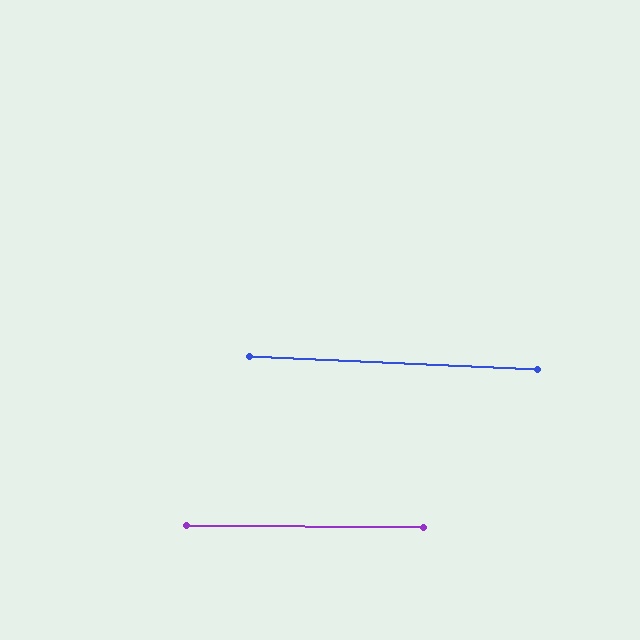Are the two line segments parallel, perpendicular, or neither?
Parallel — their directions differ by only 1.8°.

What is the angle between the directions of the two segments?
Approximately 2 degrees.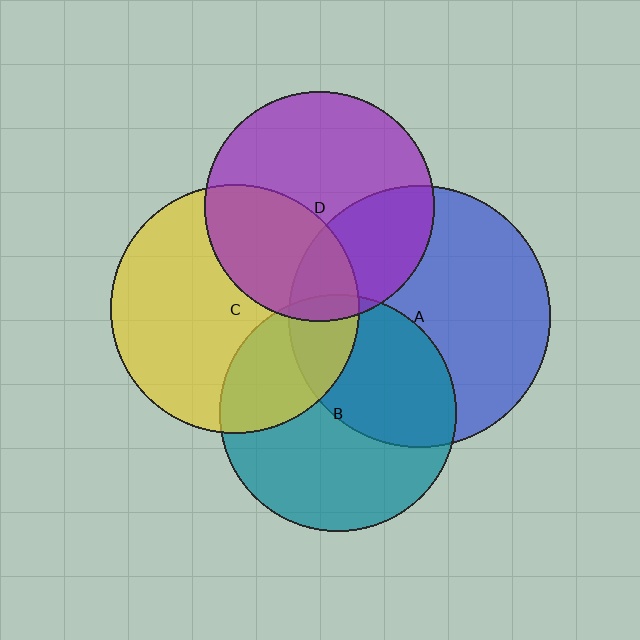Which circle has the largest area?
Circle A (blue).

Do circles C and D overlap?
Yes.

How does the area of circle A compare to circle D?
Approximately 1.3 times.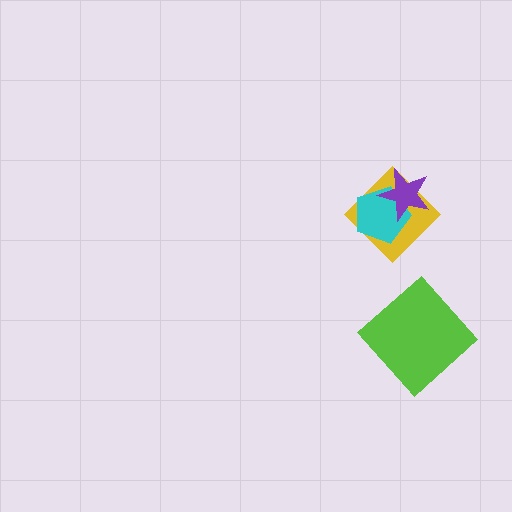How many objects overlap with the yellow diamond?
2 objects overlap with the yellow diamond.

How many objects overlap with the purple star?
2 objects overlap with the purple star.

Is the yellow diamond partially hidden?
Yes, it is partially covered by another shape.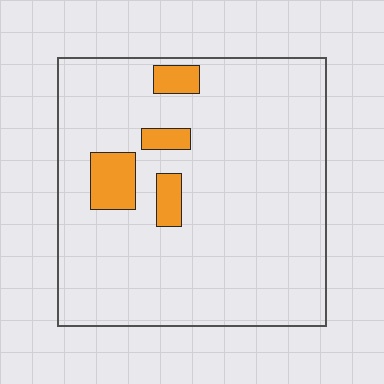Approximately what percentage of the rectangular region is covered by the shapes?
Approximately 10%.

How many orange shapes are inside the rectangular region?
4.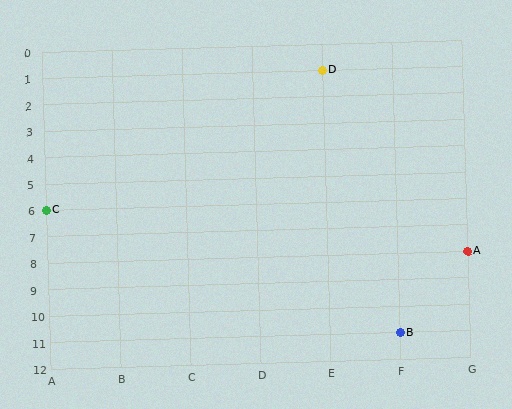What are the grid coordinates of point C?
Point C is at grid coordinates (A, 6).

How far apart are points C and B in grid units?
Points C and B are 5 columns and 5 rows apart (about 7.1 grid units diagonally).